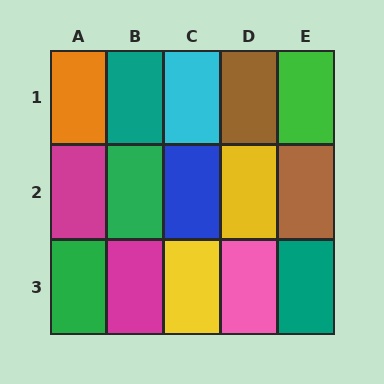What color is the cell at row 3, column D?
Pink.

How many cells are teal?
2 cells are teal.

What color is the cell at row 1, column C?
Cyan.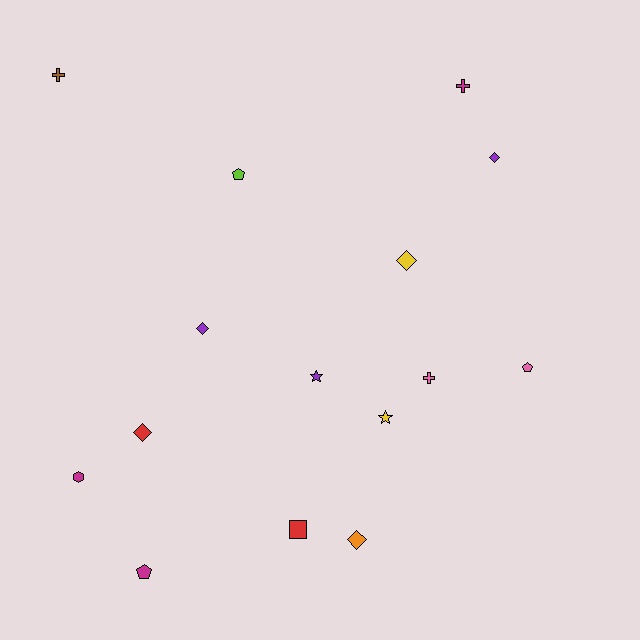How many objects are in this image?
There are 15 objects.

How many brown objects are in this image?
There is 1 brown object.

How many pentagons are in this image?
There are 3 pentagons.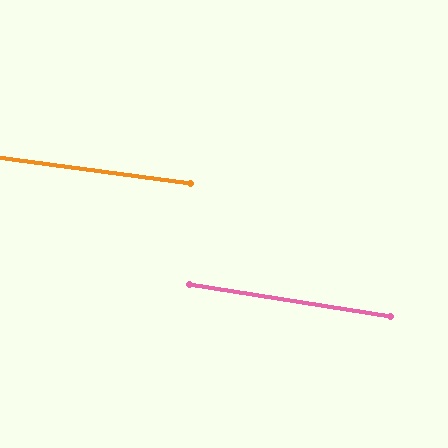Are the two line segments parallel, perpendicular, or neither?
Parallel — their directions differ by only 1.4°.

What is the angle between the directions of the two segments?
Approximately 1 degree.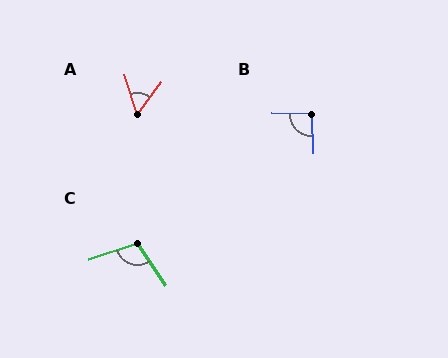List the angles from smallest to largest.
A (53°), B (93°), C (106°).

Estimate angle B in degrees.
Approximately 93 degrees.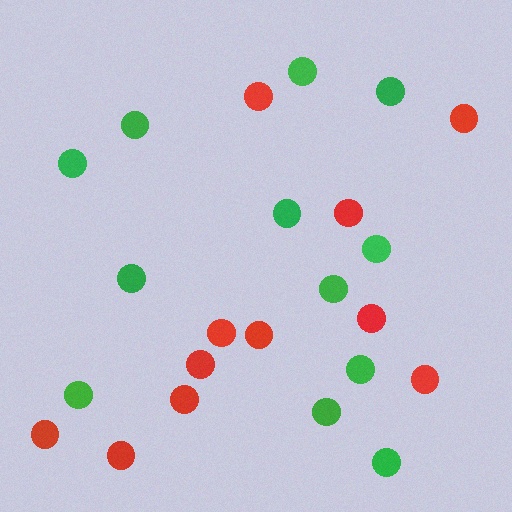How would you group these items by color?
There are 2 groups: one group of red circles (11) and one group of green circles (12).